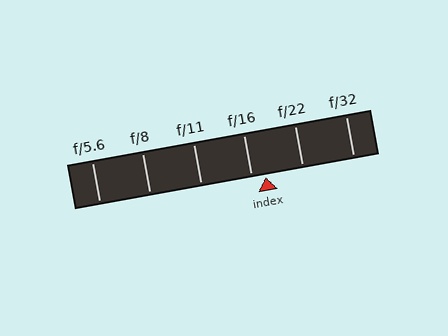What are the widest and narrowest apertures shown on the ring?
The widest aperture shown is f/5.6 and the narrowest is f/32.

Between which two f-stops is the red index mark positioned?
The index mark is between f/16 and f/22.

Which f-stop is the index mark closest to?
The index mark is closest to f/16.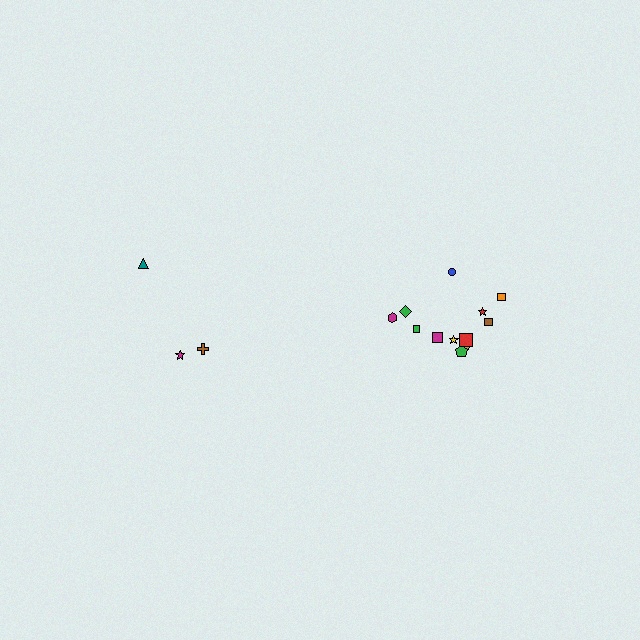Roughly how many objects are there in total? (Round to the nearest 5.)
Roughly 15 objects in total.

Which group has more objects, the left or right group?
The right group.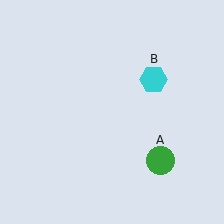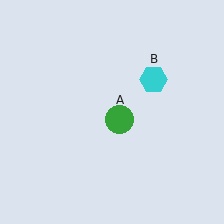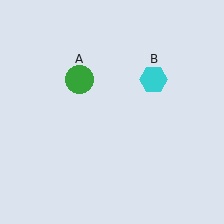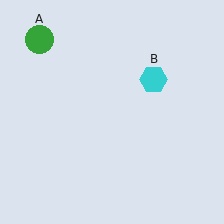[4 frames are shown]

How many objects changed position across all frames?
1 object changed position: green circle (object A).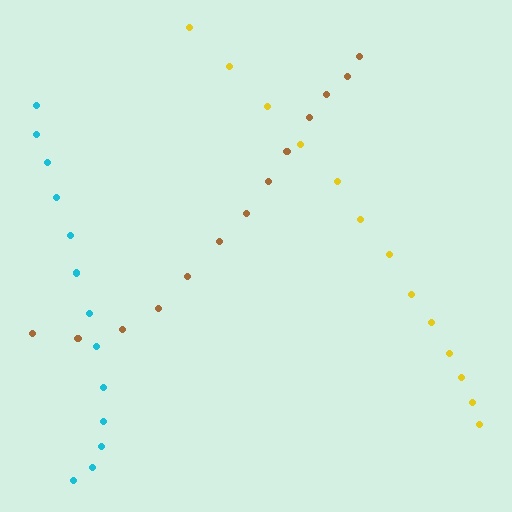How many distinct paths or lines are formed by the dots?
There are 3 distinct paths.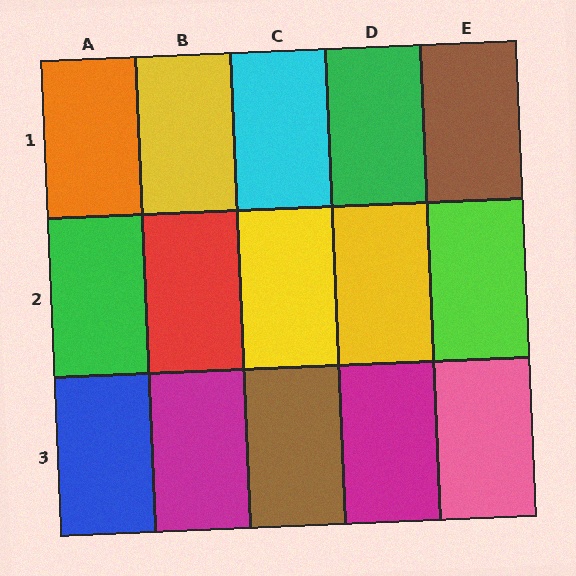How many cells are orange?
1 cell is orange.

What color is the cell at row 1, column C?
Cyan.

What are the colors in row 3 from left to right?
Blue, magenta, brown, magenta, pink.